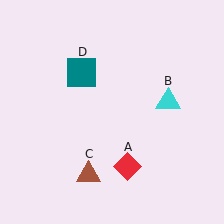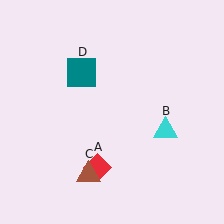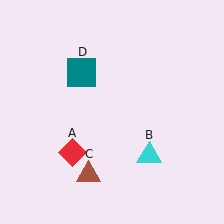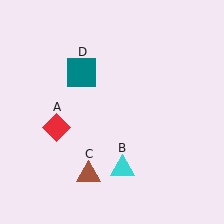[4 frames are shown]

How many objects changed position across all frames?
2 objects changed position: red diamond (object A), cyan triangle (object B).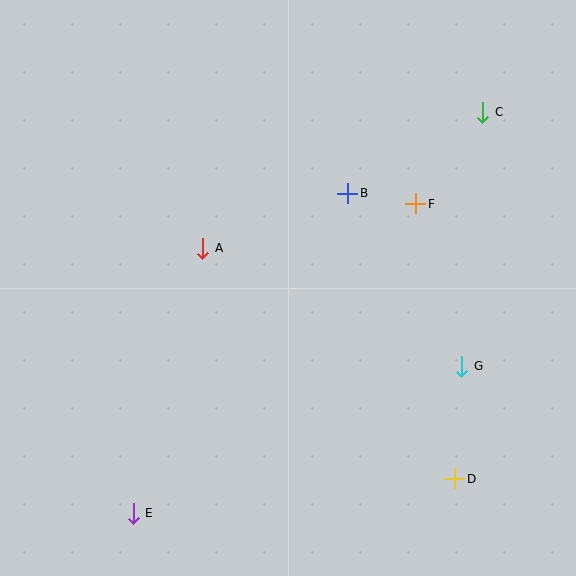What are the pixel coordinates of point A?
Point A is at (203, 248).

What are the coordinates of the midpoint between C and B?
The midpoint between C and B is at (415, 153).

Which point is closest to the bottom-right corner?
Point D is closest to the bottom-right corner.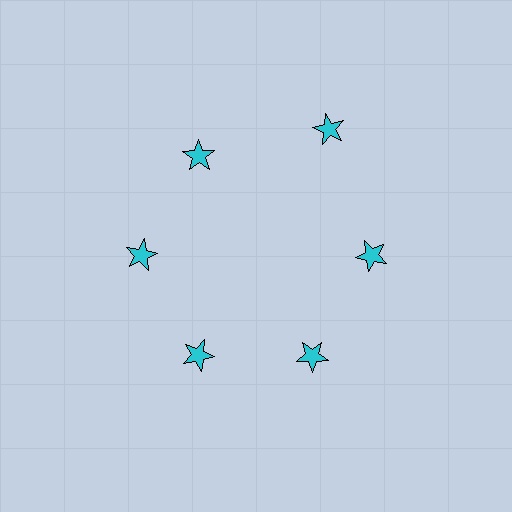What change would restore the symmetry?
The symmetry would be restored by moving it inward, back onto the ring so that all 6 stars sit at equal angles and equal distance from the center.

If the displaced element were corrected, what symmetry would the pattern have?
It would have 6-fold rotational symmetry — the pattern would map onto itself every 60 degrees.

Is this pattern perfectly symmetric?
No. The 6 cyan stars are arranged in a ring, but one element near the 1 o'clock position is pushed outward from the center, breaking the 6-fold rotational symmetry.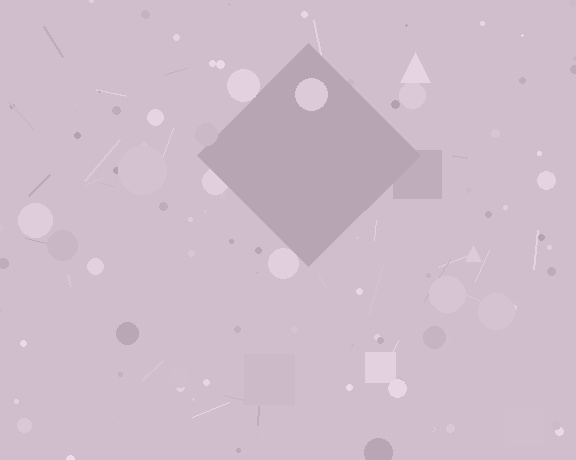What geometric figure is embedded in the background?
A diamond is embedded in the background.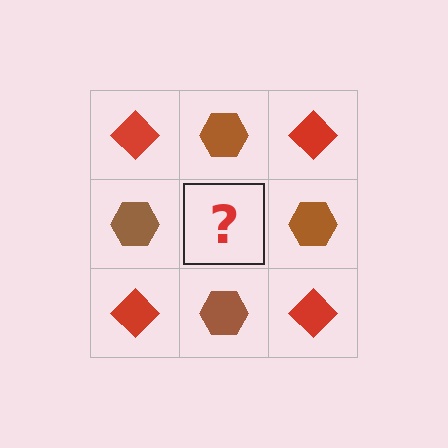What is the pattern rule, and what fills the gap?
The rule is that it alternates red diamond and brown hexagon in a checkerboard pattern. The gap should be filled with a red diamond.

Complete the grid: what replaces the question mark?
The question mark should be replaced with a red diamond.